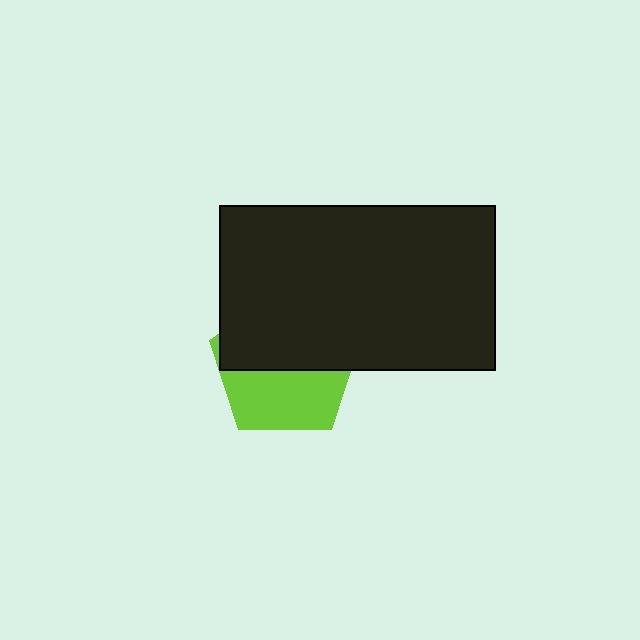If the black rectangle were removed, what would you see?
You would see the complete lime pentagon.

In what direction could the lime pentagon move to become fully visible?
The lime pentagon could move down. That would shift it out from behind the black rectangle entirely.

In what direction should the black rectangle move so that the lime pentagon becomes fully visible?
The black rectangle should move up. That is the shortest direction to clear the overlap and leave the lime pentagon fully visible.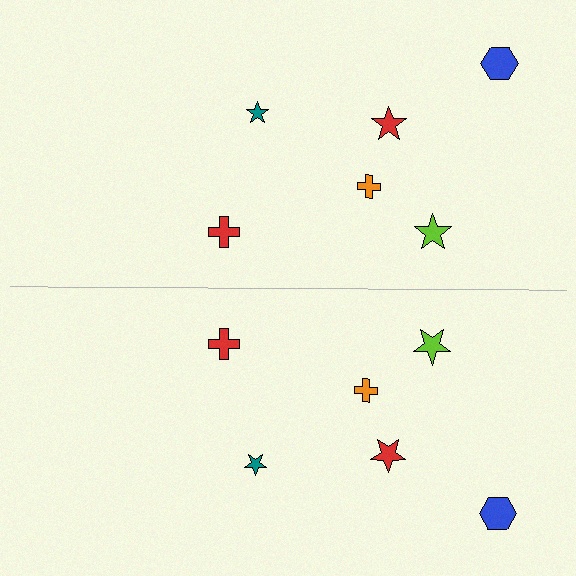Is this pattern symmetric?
Yes, this pattern has bilateral (reflection) symmetry.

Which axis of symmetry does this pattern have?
The pattern has a horizontal axis of symmetry running through the center of the image.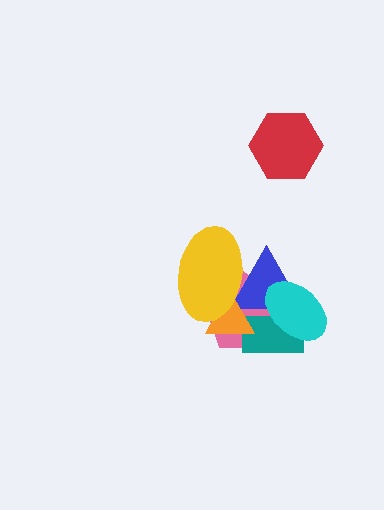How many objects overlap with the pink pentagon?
5 objects overlap with the pink pentagon.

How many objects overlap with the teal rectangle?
4 objects overlap with the teal rectangle.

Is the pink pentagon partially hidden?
Yes, it is partially covered by another shape.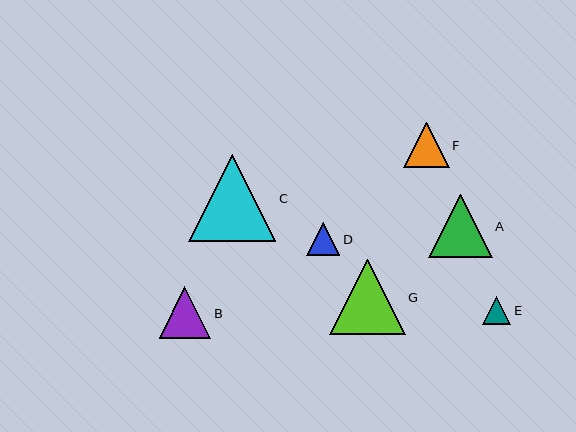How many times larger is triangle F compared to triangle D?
Triangle F is approximately 1.4 times the size of triangle D.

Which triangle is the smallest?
Triangle E is the smallest with a size of approximately 28 pixels.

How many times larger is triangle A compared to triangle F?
Triangle A is approximately 1.4 times the size of triangle F.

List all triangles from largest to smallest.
From largest to smallest: C, G, A, B, F, D, E.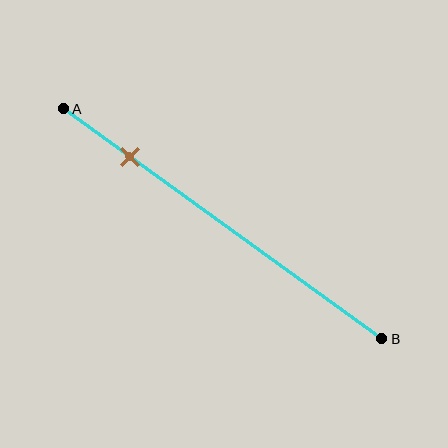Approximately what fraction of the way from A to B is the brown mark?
The brown mark is approximately 20% of the way from A to B.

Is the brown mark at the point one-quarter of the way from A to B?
No, the mark is at about 20% from A, not at the 25% one-quarter point.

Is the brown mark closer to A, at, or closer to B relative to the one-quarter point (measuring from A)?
The brown mark is closer to point A than the one-quarter point of segment AB.